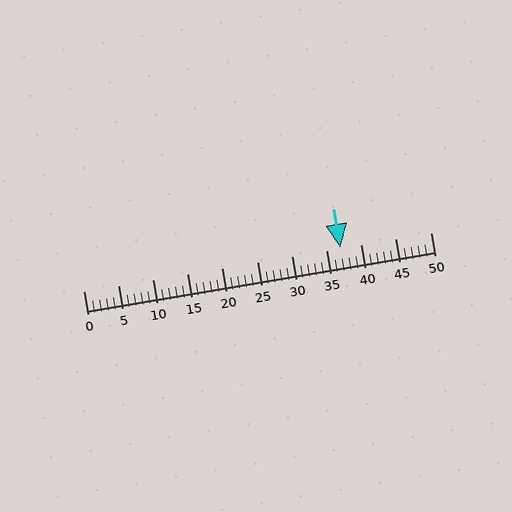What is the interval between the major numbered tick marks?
The major tick marks are spaced 5 units apart.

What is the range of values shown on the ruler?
The ruler shows values from 0 to 50.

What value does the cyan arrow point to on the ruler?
The cyan arrow points to approximately 37.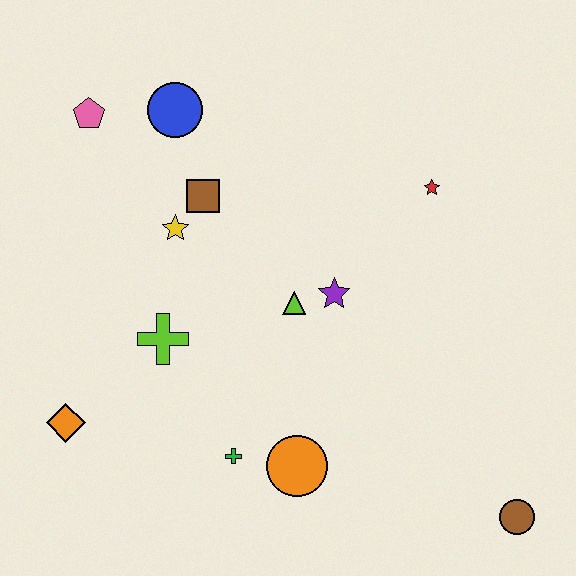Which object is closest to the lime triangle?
The purple star is closest to the lime triangle.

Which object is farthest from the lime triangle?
The brown circle is farthest from the lime triangle.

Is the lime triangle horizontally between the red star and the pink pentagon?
Yes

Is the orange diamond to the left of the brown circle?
Yes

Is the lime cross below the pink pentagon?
Yes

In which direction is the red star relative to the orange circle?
The red star is above the orange circle.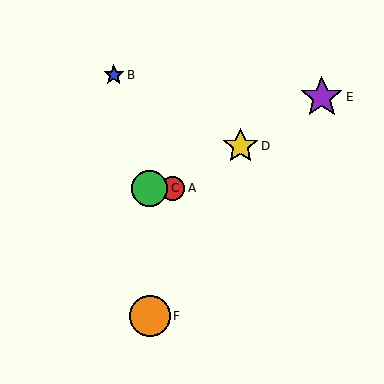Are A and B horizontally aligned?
No, A is at y≈188 and B is at y≈75.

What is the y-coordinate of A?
Object A is at y≈188.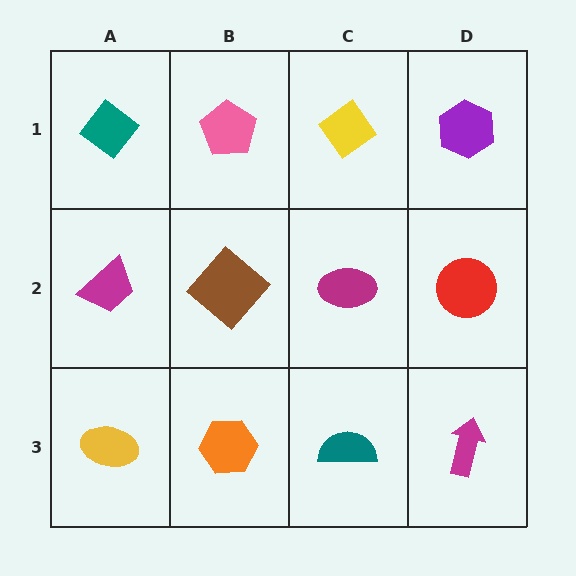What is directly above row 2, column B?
A pink pentagon.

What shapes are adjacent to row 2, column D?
A purple hexagon (row 1, column D), a magenta arrow (row 3, column D), a magenta ellipse (row 2, column C).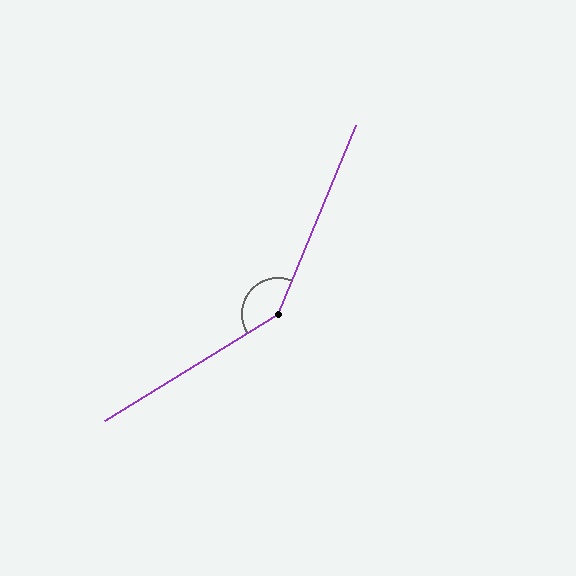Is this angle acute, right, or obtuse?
It is obtuse.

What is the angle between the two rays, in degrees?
Approximately 144 degrees.